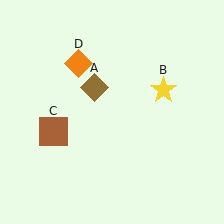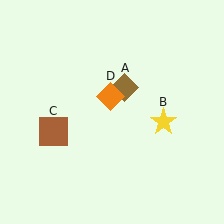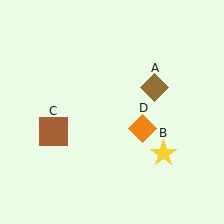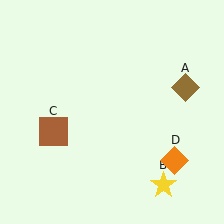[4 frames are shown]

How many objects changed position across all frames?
3 objects changed position: brown diamond (object A), yellow star (object B), orange diamond (object D).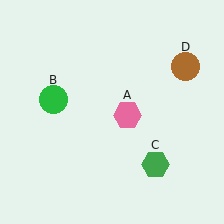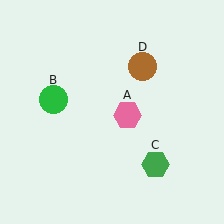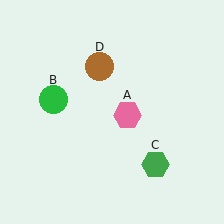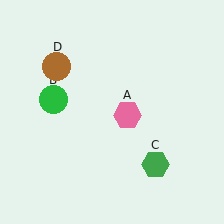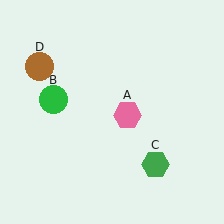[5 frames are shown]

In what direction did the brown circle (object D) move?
The brown circle (object D) moved left.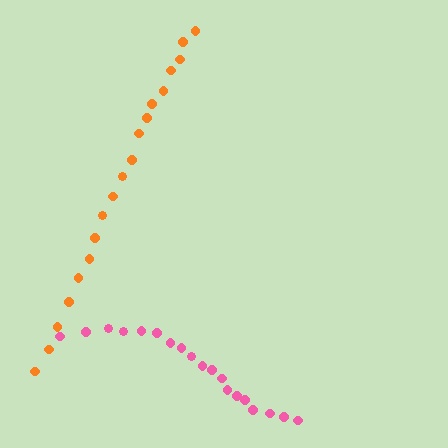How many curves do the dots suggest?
There are 2 distinct paths.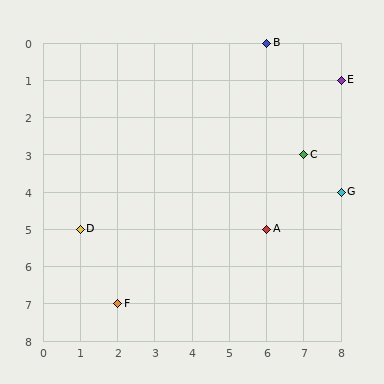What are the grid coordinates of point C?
Point C is at grid coordinates (7, 3).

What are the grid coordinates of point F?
Point F is at grid coordinates (2, 7).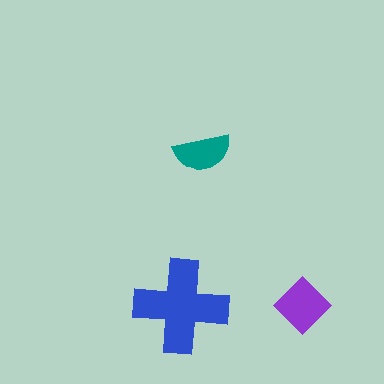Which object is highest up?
The teal semicircle is topmost.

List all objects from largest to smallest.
The blue cross, the purple diamond, the teal semicircle.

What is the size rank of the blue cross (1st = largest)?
1st.